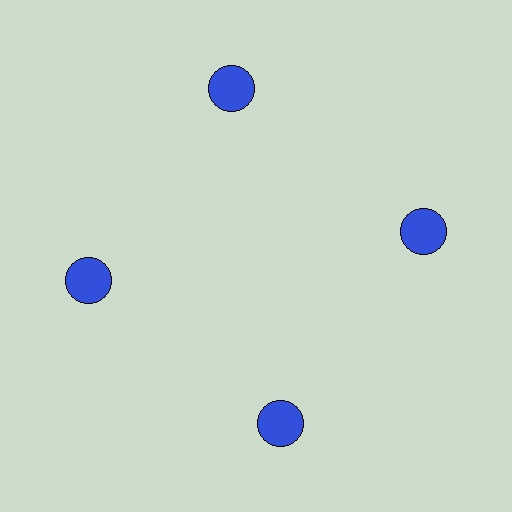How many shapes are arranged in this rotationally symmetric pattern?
There are 4 shapes, arranged in 4 groups of 1.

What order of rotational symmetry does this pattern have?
This pattern has 4-fold rotational symmetry.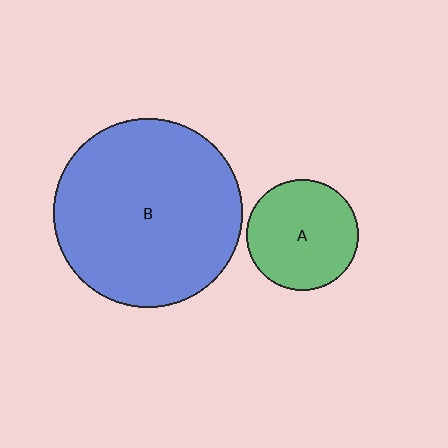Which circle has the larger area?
Circle B (blue).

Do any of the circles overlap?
No, none of the circles overlap.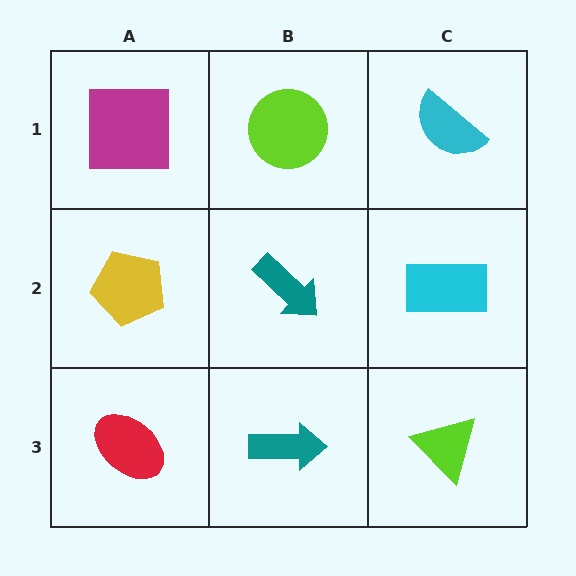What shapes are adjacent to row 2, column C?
A cyan semicircle (row 1, column C), a lime triangle (row 3, column C), a teal arrow (row 2, column B).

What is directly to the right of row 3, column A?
A teal arrow.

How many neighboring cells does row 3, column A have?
2.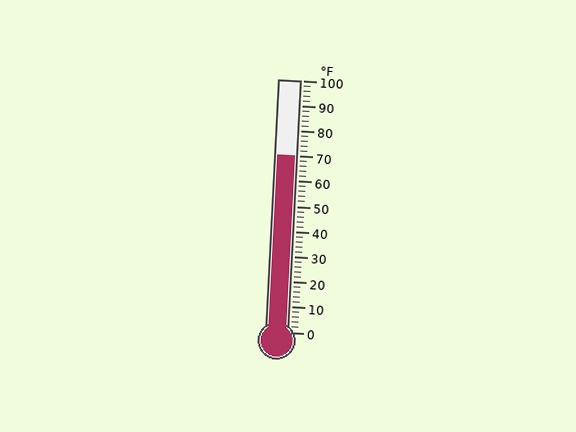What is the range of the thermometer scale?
The thermometer scale ranges from 0°F to 100°F.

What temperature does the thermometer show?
The thermometer shows approximately 70°F.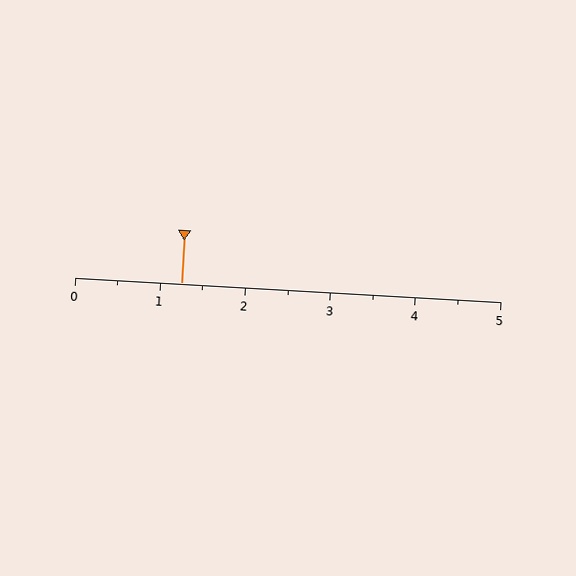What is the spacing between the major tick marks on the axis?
The major ticks are spaced 1 apart.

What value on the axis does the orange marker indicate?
The marker indicates approximately 1.2.